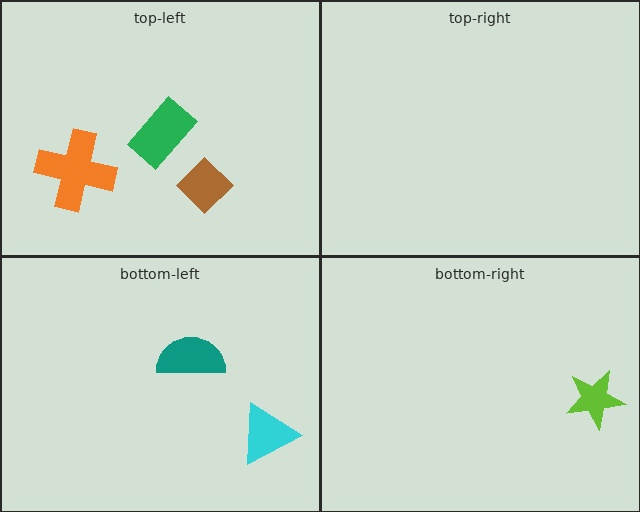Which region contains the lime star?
The bottom-right region.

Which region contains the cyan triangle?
The bottom-left region.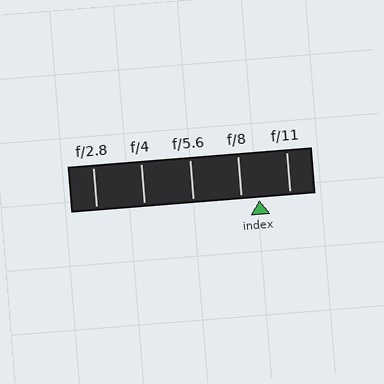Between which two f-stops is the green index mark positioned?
The index mark is between f/8 and f/11.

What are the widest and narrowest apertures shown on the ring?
The widest aperture shown is f/2.8 and the narrowest is f/11.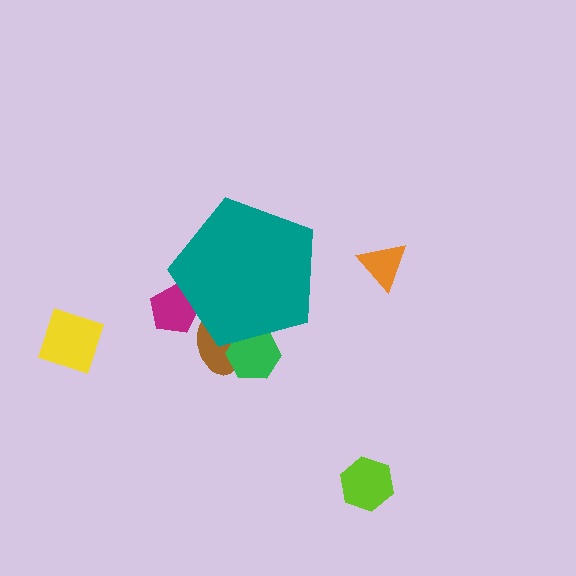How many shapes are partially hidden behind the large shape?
3 shapes are partially hidden.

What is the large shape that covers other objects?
A teal pentagon.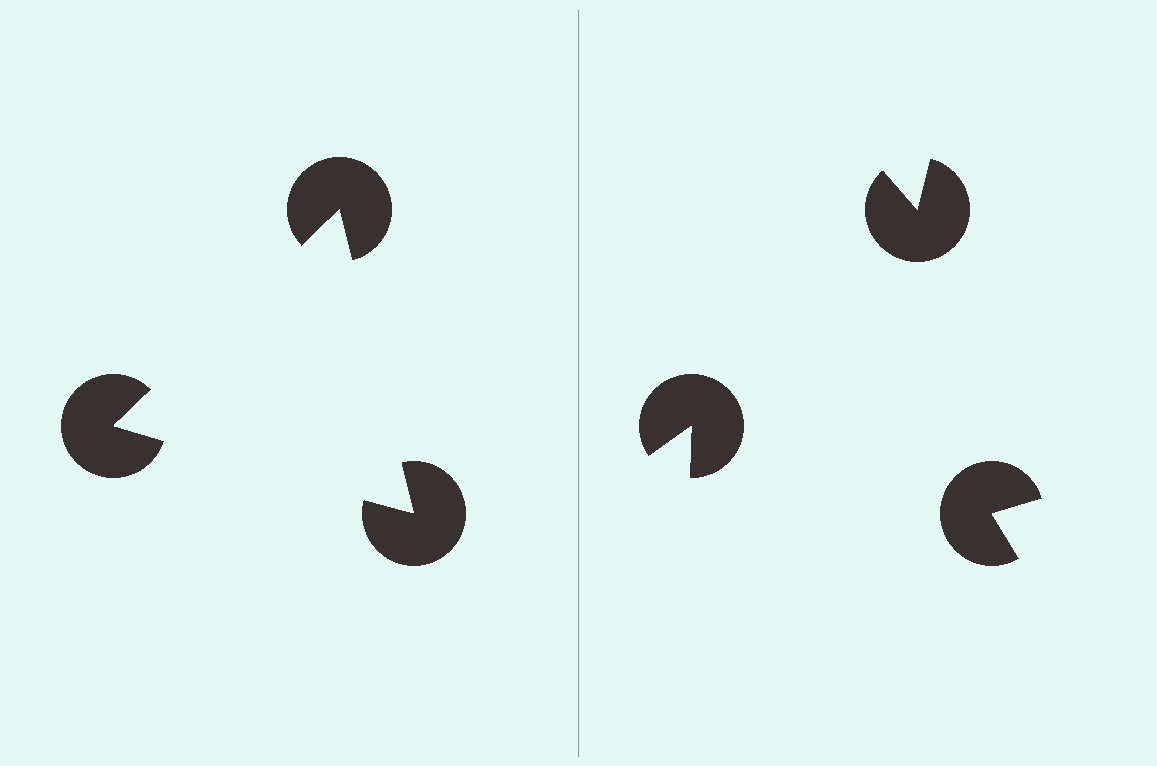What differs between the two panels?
The pac-man discs are positioned identically on both sides; only the wedge orientations differ. On the left they align to a triangle; on the right they are misaligned.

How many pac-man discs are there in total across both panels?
6 — 3 on each side.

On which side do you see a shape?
An illusory triangle appears on the left side. On the right side the wedge cuts are rotated, so no coherent shape forms.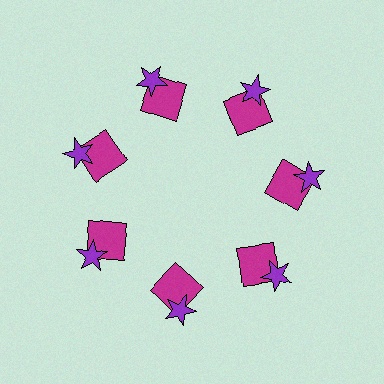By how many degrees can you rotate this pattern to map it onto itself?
The pattern maps onto itself every 51 degrees of rotation.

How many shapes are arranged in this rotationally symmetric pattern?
There are 14 shapes, arranged in 7 groups of 2.